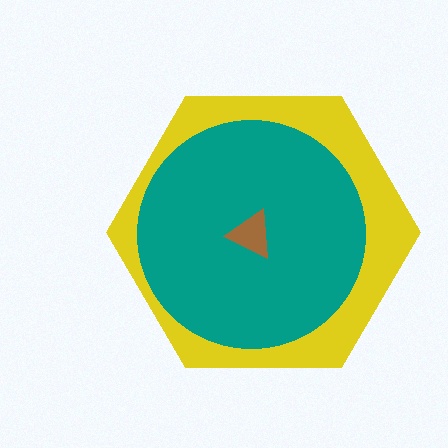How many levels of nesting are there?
3.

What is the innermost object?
The brown triangle.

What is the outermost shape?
The yellow hexagon.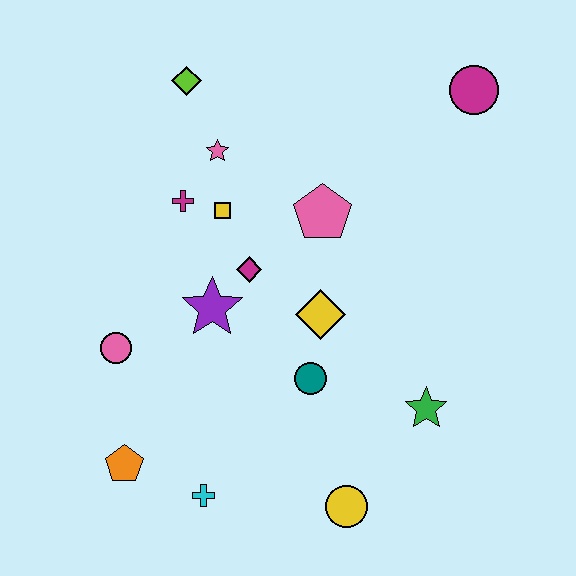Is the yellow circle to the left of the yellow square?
No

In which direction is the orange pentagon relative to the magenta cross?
The orange pentagon is below the magenta cross.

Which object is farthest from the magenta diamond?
The magenta circle is farthest from the magenta diamond.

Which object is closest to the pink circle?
The purple star is closest to the pink circle.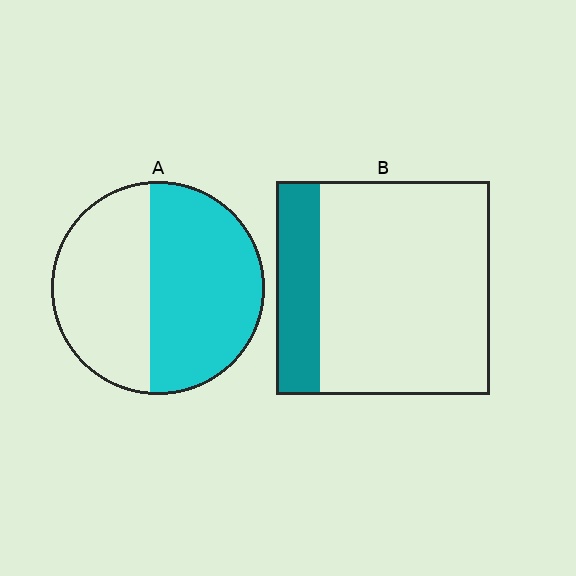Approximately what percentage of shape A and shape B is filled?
A is approximately 55% and B is approximately 20%.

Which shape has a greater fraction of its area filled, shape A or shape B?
Shape A.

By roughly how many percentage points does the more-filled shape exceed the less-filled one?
By roughly 35 percentage points (A over B).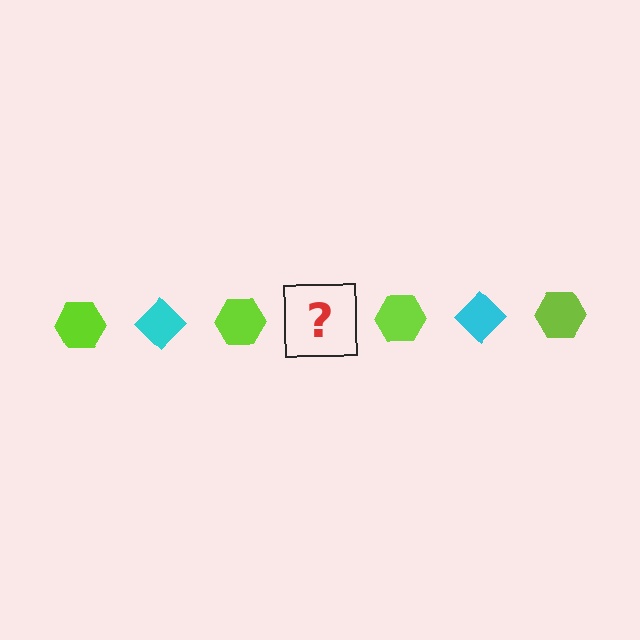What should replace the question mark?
The question mark should be replaced with a cyan diamond.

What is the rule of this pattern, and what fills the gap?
The rule is that the pattern alternates between lime hexagon and cyan diamond. The gap should be filled with a cyan diamond.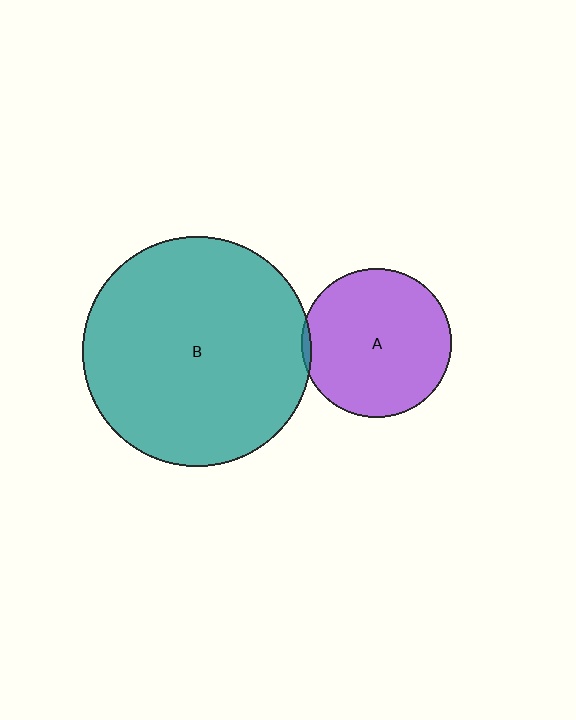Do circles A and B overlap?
Yes.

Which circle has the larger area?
Circle B (teal).